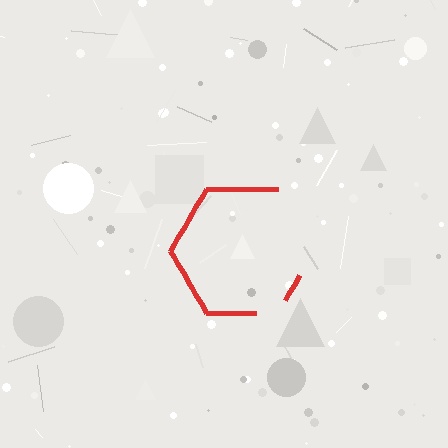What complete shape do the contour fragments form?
The contour fragments form a hexagon.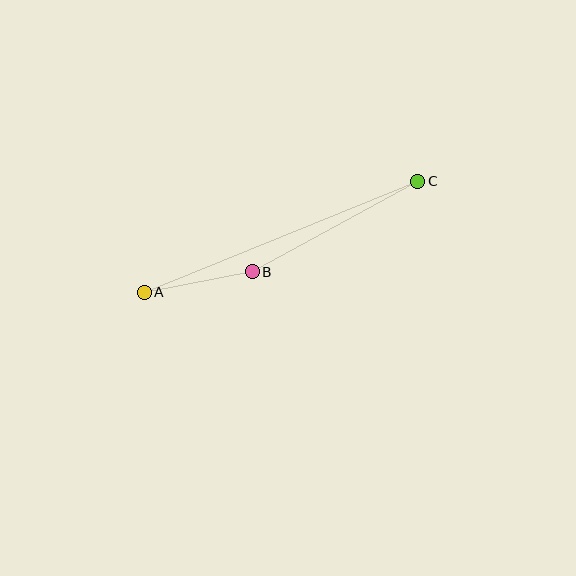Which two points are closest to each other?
Points A and B are closest to each other.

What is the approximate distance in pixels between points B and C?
The distance between B and C is approximately 189 pixels.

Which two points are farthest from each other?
Points A and C are farthest from each other.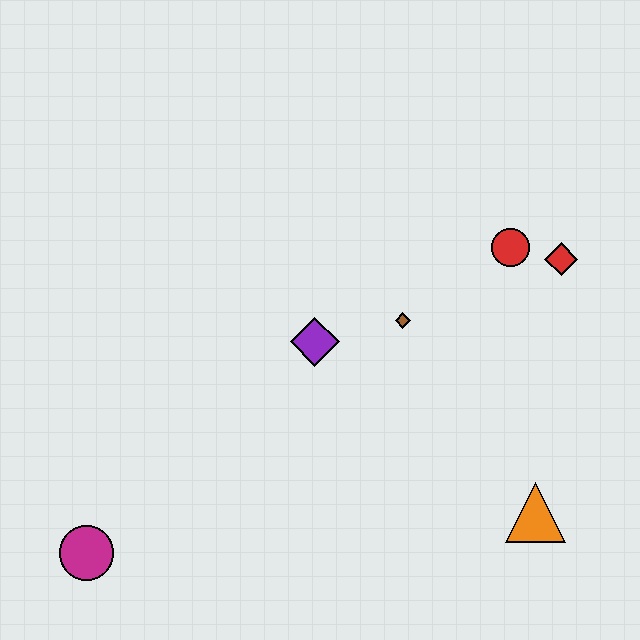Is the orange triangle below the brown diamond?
Yes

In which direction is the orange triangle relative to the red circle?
The orange triangle is below the red circle.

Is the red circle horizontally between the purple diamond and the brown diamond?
No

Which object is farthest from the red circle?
The magenta circle is farthest from the red circle.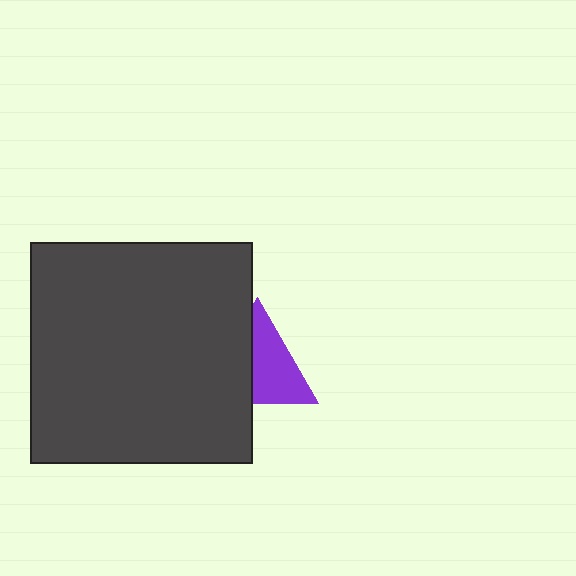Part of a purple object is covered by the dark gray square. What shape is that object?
It is a triangle.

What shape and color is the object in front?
The object in front is a dark gray square.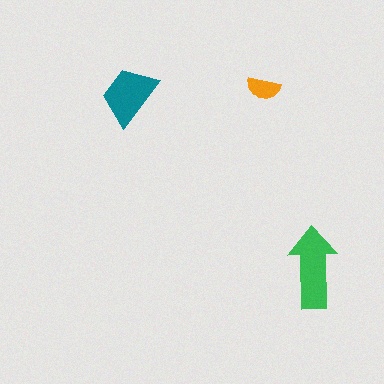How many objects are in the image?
There are 3 objects in the image.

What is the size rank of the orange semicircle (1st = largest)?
3rd.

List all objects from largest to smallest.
The green arrow, the teal trapezoid, the orange semicircle.